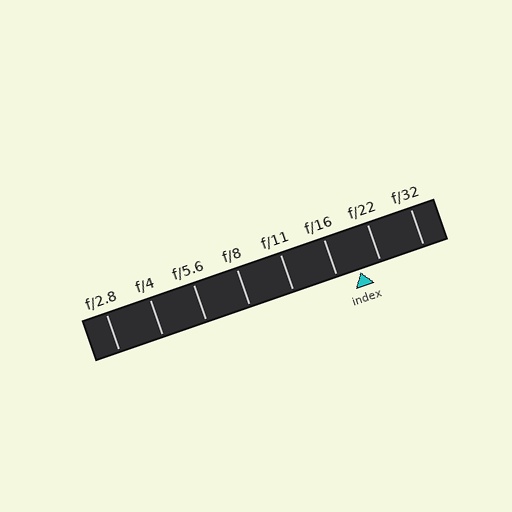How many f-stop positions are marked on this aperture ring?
There are 8 f-stop positions marked.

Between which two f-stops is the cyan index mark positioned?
The index mark is between f/16 and f/22.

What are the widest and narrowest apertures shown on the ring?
The widest aperture shown is f/2.8 and the narrowest is f/32.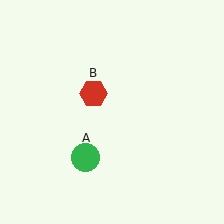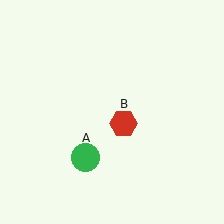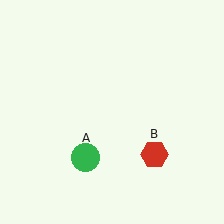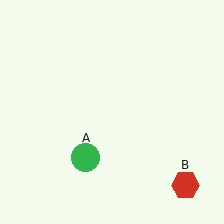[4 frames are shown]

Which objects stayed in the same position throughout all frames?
Green circle (object A) remained stationary.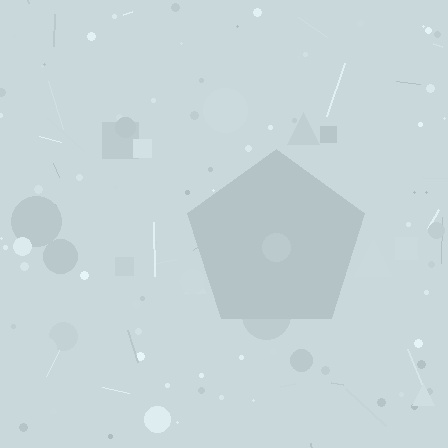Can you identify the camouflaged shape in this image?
The camouflaged shape is a pentagon.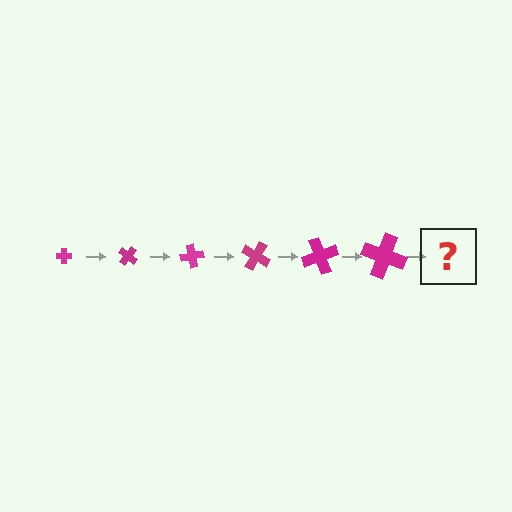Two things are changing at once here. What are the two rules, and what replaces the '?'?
The two rules are that the cross grows larger each step and it rotates 40 degrees each step. The '?' should be a cross, larger than the previous one and rotated 240 degrees from the start.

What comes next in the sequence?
The next element should be a cross, larger than the previous one and rotated 240 degrees from the start.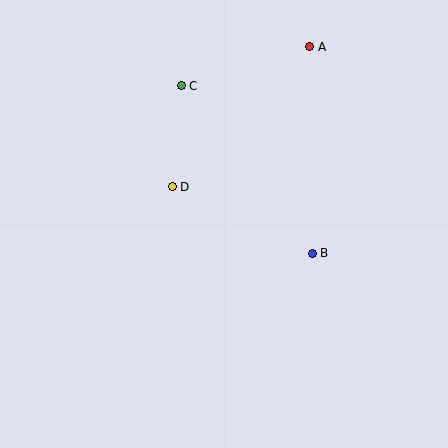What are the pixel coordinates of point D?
Point D is at (172, 187).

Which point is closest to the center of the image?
Point D at (172, 187) is closest to the center.